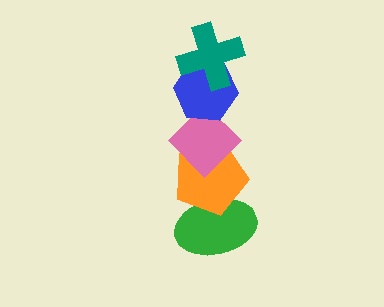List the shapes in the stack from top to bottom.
From top to bottom: the teal cross, the blue hexagon, the pink diamond, the orange pentagon, the green ellipse.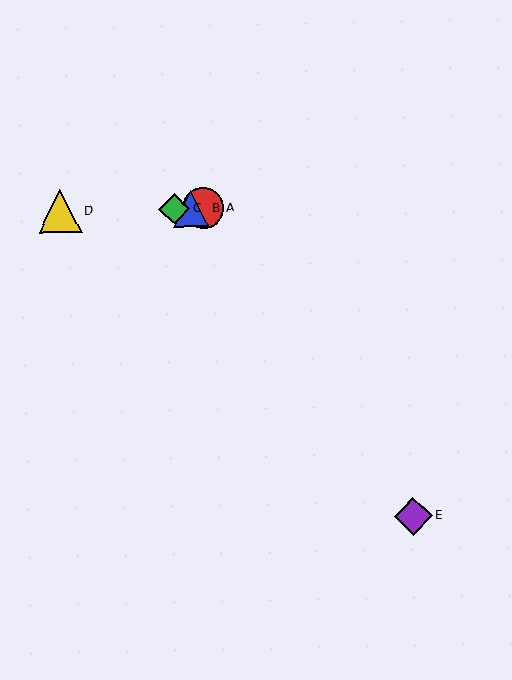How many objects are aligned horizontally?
4 objects (A, B, C, D) are aligned horizontally.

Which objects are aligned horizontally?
Objects A, B, C, D are aligned horizontally.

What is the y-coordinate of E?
Object E is at y≈516.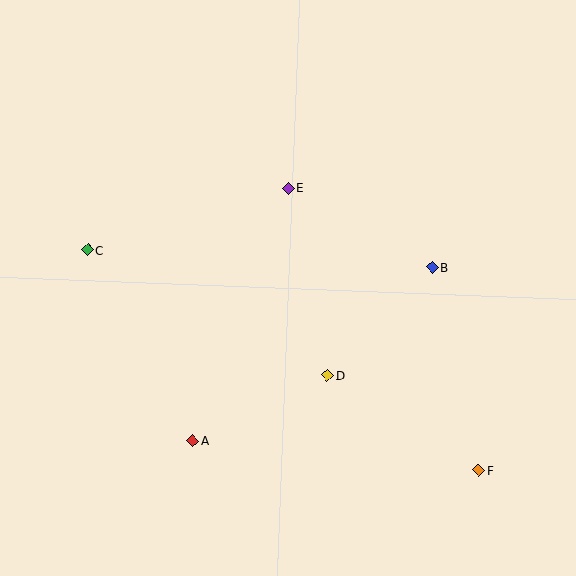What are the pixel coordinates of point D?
Point D is at (327, 376).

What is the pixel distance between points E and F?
The distance between E and F is 341 pixels.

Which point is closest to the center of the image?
Point D at (327, 376) is closest to the center.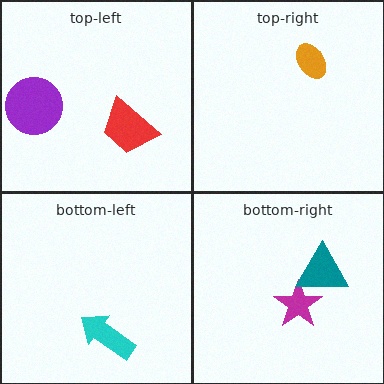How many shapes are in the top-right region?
1.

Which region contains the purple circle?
The top-left region.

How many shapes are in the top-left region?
2.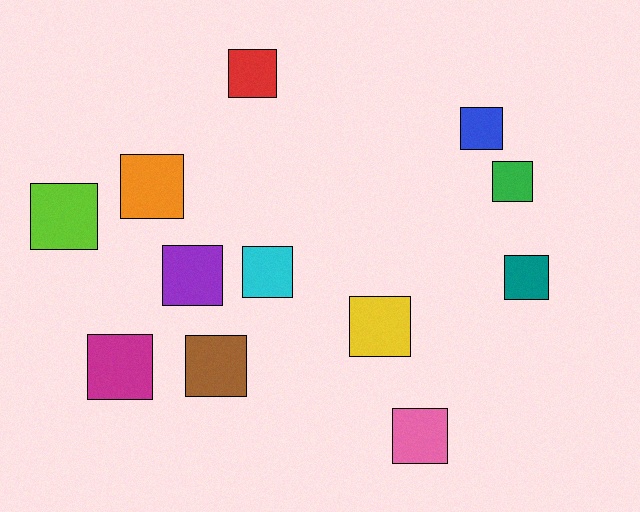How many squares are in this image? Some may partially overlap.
There are 12 squares.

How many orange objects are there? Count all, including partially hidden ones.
There is 1 orange object.